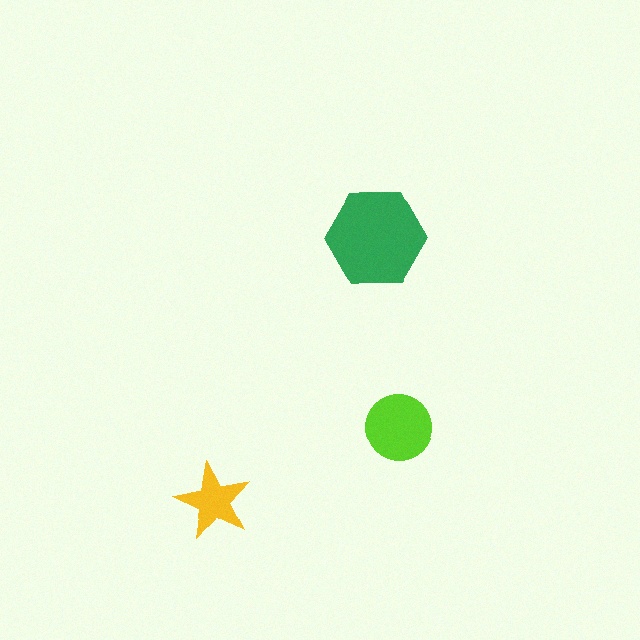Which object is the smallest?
The yellow star.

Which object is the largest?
The green hexagon.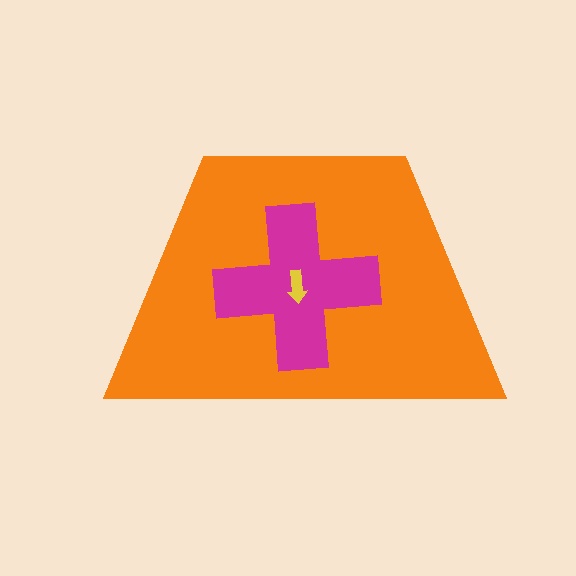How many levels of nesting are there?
3.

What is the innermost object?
The yellow arrow.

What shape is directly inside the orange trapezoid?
The magenta cross.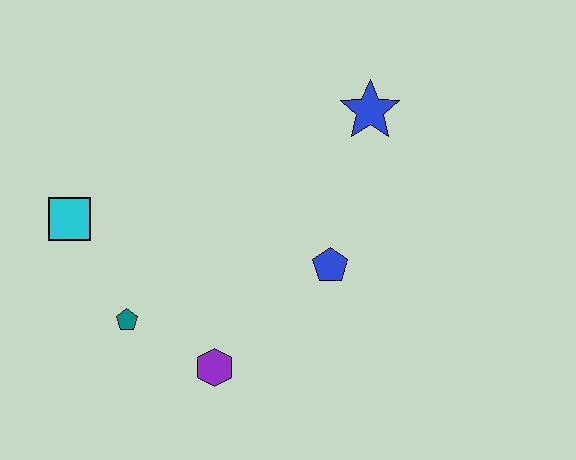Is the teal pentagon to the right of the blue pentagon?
No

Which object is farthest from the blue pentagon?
The cyan square is farthest from the blue pentagon.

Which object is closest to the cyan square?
The teal pentagon is closest to the cyan square.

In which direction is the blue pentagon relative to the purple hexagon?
The blue pentagon is to the right of the purple hexagon.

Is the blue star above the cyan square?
Yes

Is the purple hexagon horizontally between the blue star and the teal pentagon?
Yes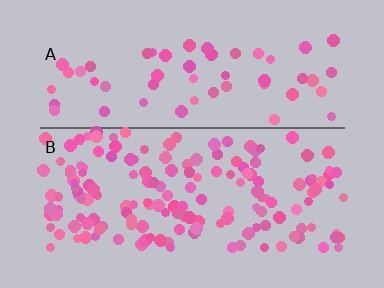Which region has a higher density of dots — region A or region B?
B (the bottom).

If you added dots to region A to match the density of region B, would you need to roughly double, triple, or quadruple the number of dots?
Approximately triple.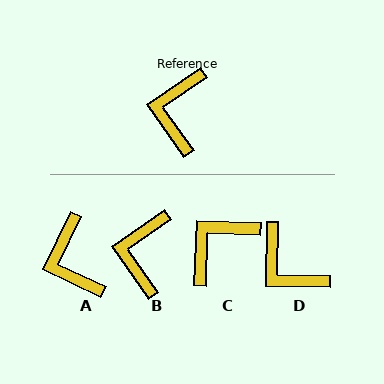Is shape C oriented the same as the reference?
No, it is off by about 37 degrees.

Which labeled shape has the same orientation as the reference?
B.